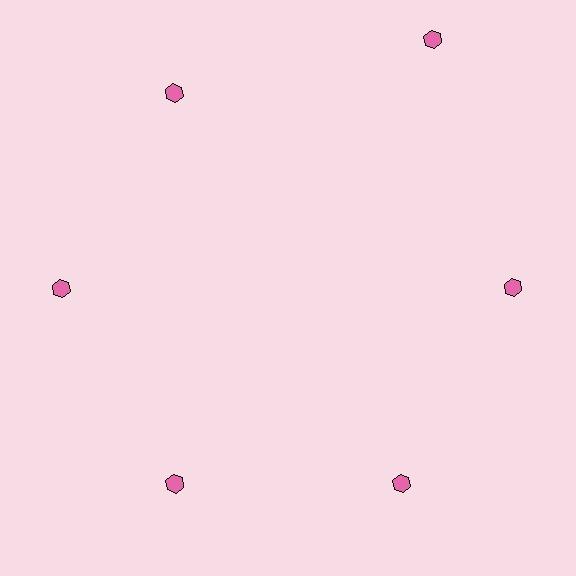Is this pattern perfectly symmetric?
No. The 6 pink hexagons are arranged in a ring, but one element near the 1 o'clock position is pushed outward from the center, breaking the 6-fold rotational symmetry.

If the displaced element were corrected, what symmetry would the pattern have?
It would have 6-fold rotational symmetry — the pattern would map onto itself every 60 degrees.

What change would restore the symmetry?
The symmetry would be restored by moving it inward, back onto the ring so that all 6 hexagons sit at equal angles and equal distance from the center.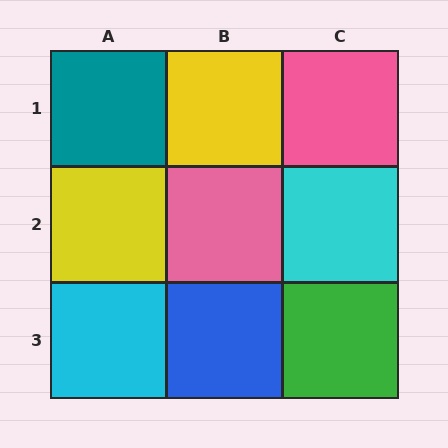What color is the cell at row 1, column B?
Yellow.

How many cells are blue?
1 cell is blue.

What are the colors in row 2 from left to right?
Yellow, pink, cyan.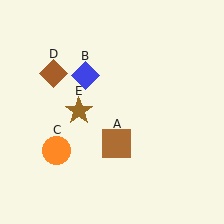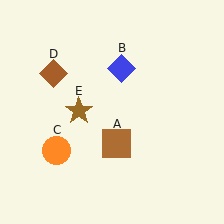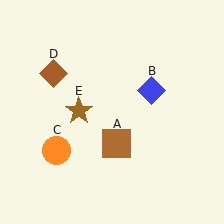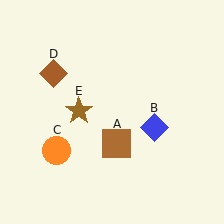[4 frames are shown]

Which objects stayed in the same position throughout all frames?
Brown square (object A) and orange circle (object C) and brown diamond (object D) and brown star (object E) remained stationary.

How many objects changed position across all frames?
1 object changed position: blue diamond (object B).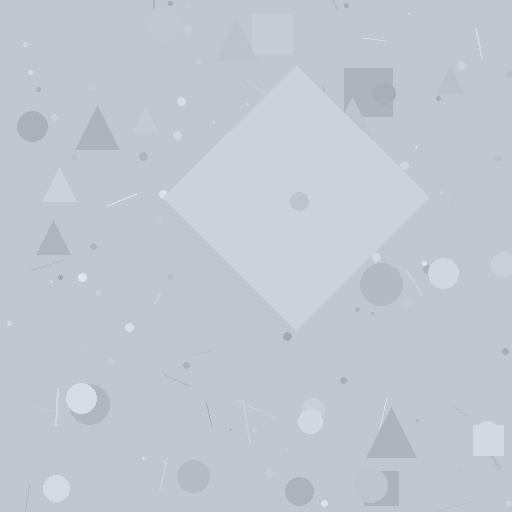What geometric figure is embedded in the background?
A diamond is embedded in the background.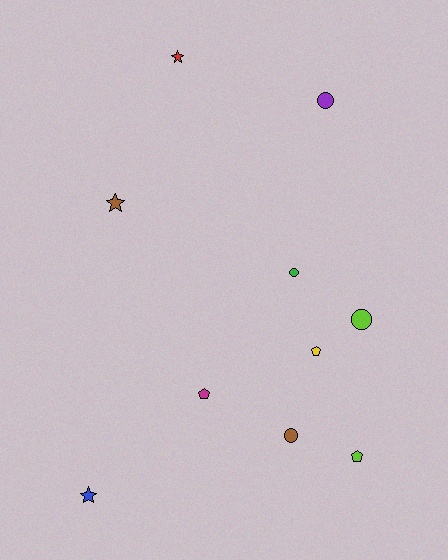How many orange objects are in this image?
There are no orange objects.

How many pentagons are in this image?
There are 3 pentagons.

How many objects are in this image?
There are 10 objects.